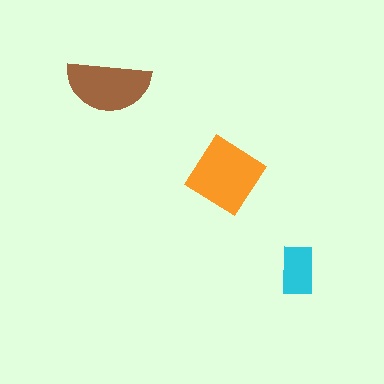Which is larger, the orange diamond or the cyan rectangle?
The orange diamond.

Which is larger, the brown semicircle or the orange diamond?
The orange diamond.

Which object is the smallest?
The cyan rectangle.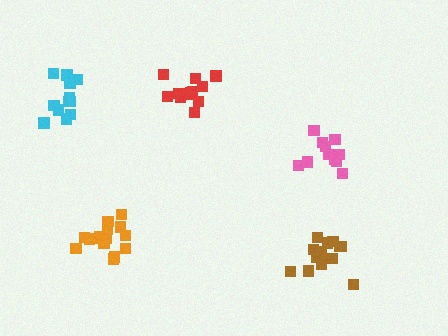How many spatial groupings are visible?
There are 5 spatial groupings.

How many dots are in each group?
Group 1: 12 dots, Group 2: 15 dots, Group 3: 16 dots, Group 4: 13 dots, Group 5: 11 dots (67 total).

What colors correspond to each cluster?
The clusters are colored: red, orange, brown, cyan, pink.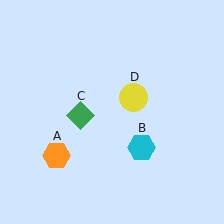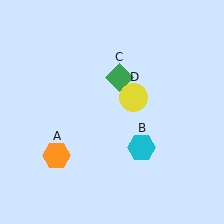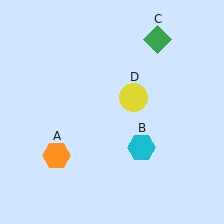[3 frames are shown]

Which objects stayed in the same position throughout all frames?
Orange hexagon (object A) and cyan hexagon (object B) and yellow circle (object D) remained stationary.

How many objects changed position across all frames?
1 object changed position: green diamond (object C).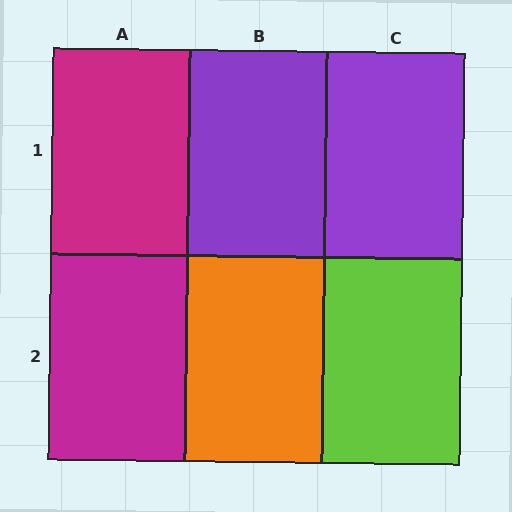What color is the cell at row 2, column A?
Magenta.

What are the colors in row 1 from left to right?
Magenta, purple, purple.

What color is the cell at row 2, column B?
Orange.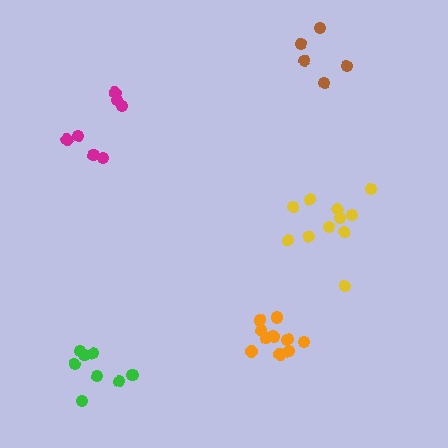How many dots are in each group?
Group 1: 11 dots, Group 2: 5 dots, Group 3: 7 dots, Group 4: 8 dots, Group 5: 10 dots (41 total).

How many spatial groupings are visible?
There are 5 spatial groupings.